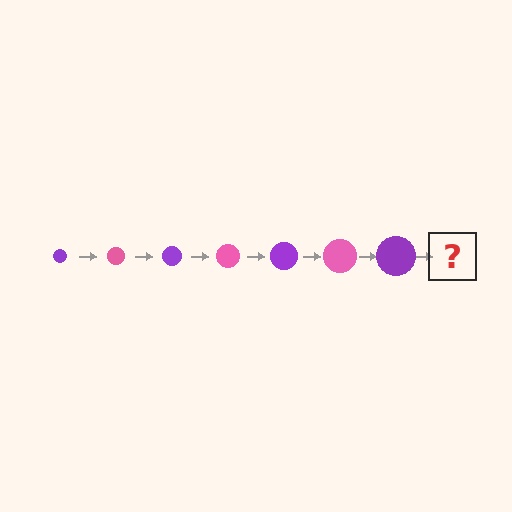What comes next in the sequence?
The next element should be a pink circle, larger than the previous one.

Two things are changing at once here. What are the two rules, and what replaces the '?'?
The two rules are that the circle grows larger each step and the color cycles through purple and pink. The '?' should be a pink circle, larger than the previous one.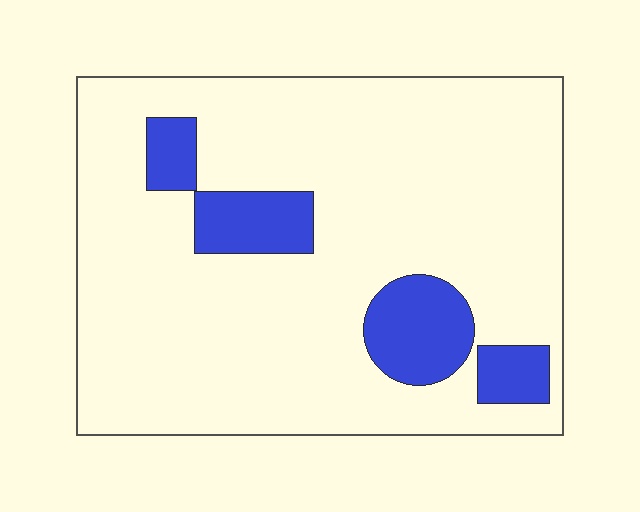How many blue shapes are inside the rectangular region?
4.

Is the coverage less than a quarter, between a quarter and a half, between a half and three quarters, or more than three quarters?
Less than a quarter.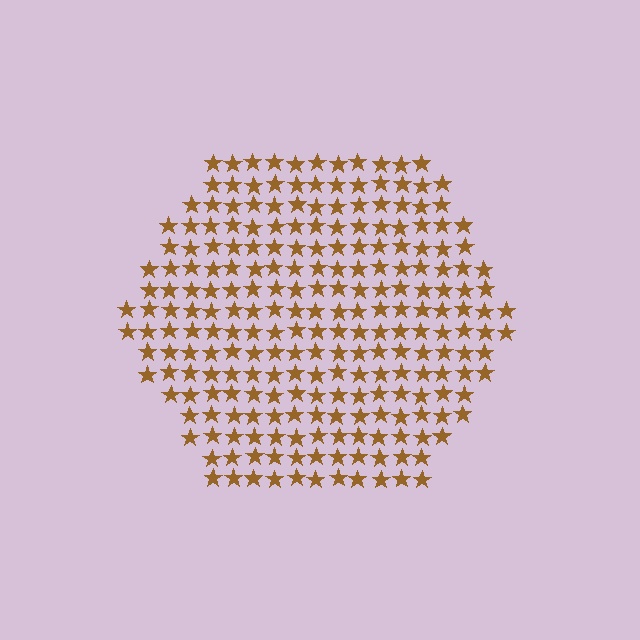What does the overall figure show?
The overall figure shows a hexagon.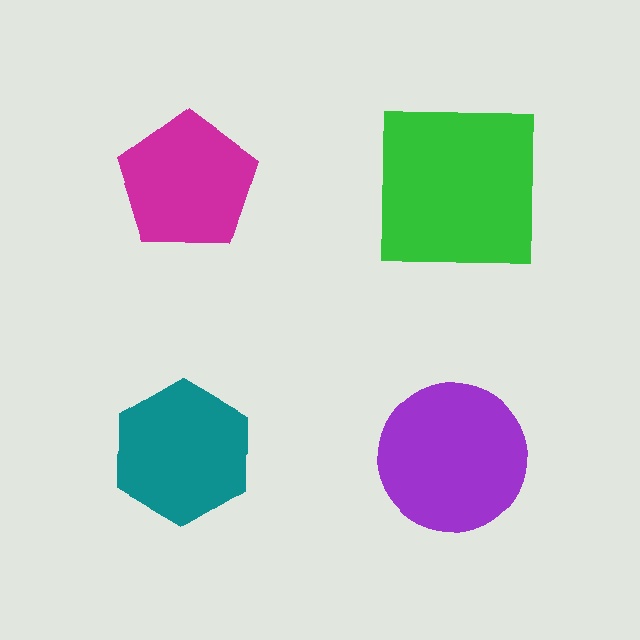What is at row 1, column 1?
A magenta pentagon.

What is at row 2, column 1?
A teal hexagon.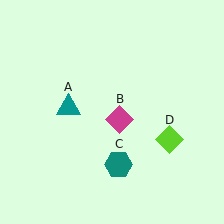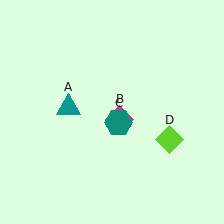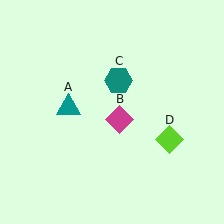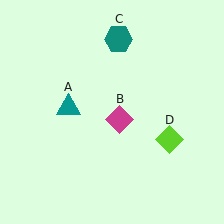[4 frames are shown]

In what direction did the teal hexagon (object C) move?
The teal hexagon (object C) moved up.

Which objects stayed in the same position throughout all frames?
Teal triangle (object A) and magenta diamond (object B) and lime diamond (object D) remained stationary.